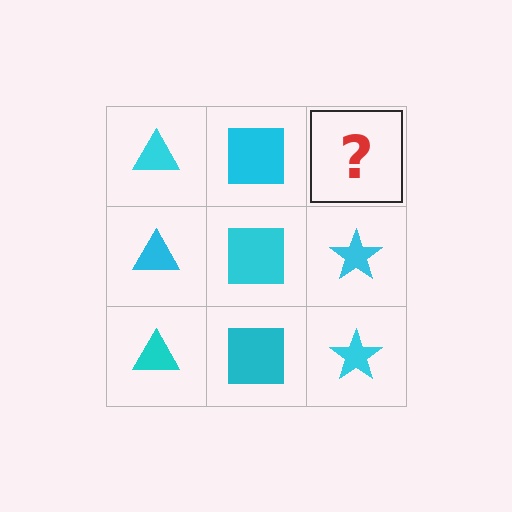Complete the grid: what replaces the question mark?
The question mark should be replaced with a cyan star.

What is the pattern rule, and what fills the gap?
The rule is that each column has a consistent shape. The gap should be filled with a cyan star.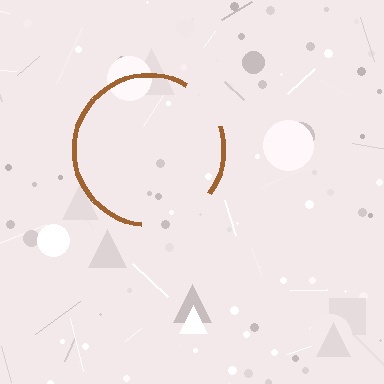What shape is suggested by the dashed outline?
The dashed outline suggests a circle.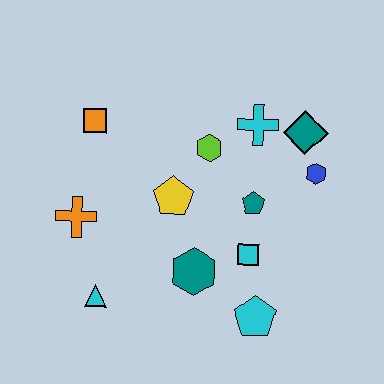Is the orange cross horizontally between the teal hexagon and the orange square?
No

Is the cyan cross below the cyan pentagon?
No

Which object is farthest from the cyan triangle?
The teal diamond is farthest from the cyan triangle.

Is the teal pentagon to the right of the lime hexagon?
Yes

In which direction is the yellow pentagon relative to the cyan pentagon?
The yellow pentagon is above the cyan pentagon.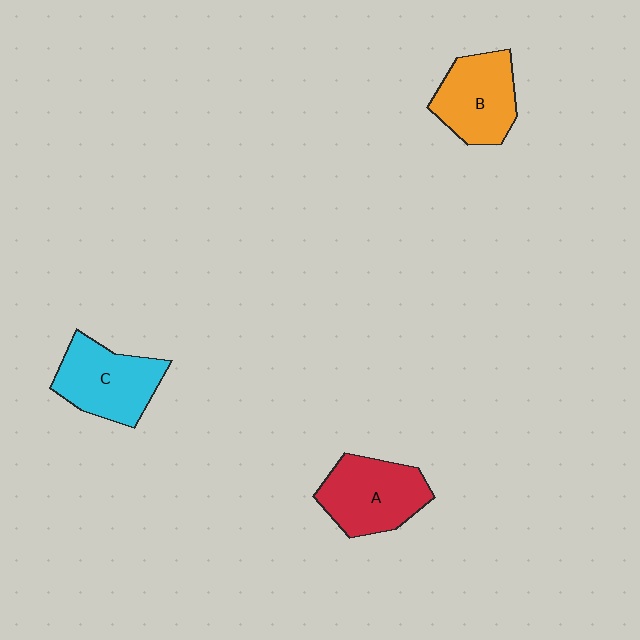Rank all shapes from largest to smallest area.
From largest to smallest: A (red), C (cyan), B (orange).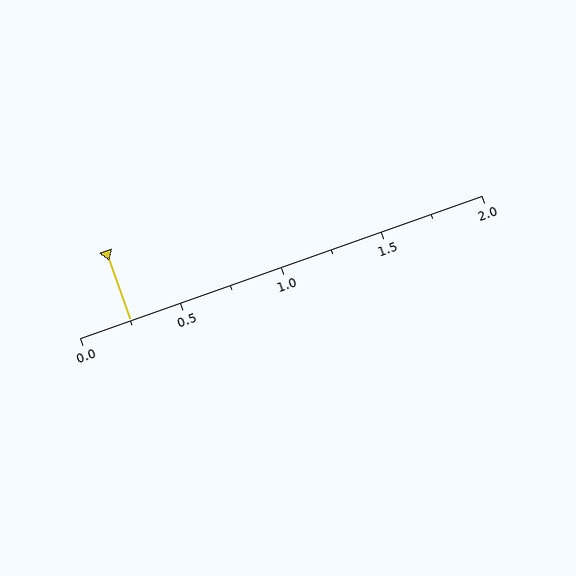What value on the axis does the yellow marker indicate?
The marker indicates approximately 0.25.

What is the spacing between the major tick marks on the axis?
The major ticks are spaced 0.5 apart.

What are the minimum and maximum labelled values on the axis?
The axis runs from 0.0 to 2.0.